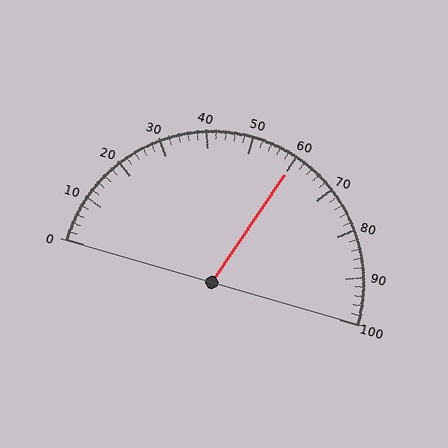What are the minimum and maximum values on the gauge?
The gauge ranges from 0 to 100.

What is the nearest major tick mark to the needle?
The nearest major tick mark is 60.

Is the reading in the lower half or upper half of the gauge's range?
The reading is in the upper half of the range (0 to 100).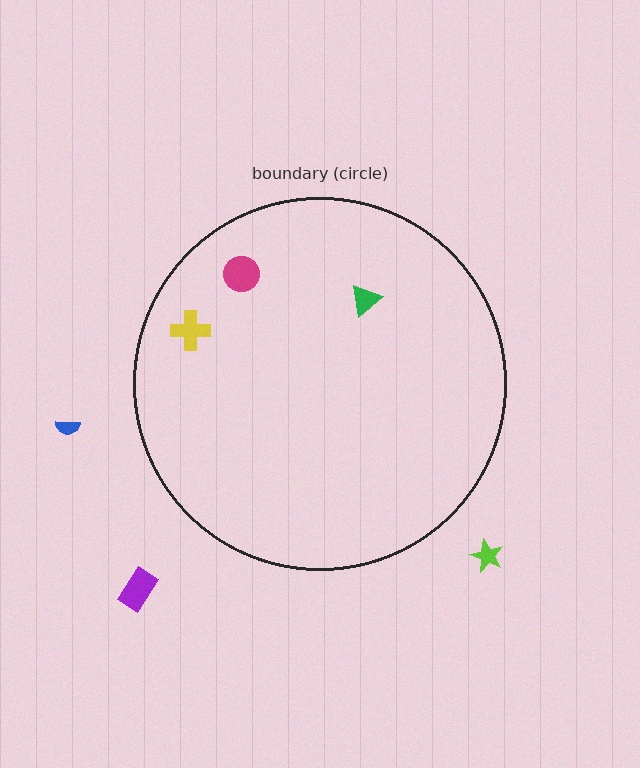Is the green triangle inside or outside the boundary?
Inside.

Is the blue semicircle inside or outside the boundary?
Outside.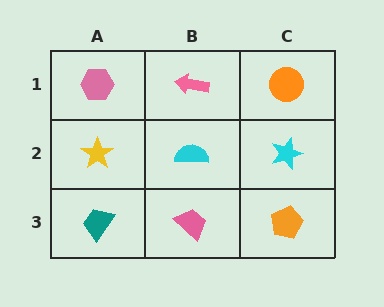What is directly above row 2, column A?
A pink hexagon.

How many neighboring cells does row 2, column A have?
3.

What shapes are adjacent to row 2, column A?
A pink hexagon (row 1, column A), a teal trapezoid (row 3, column A), a cyan semicircle (row 2, column B).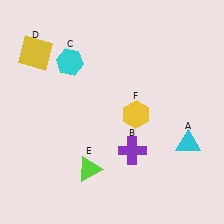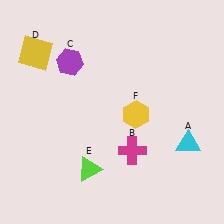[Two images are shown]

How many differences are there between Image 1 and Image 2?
There are 2 differences between the two images.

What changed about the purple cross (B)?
In Image 1, B is purple. In Image 2, it changed to magenta.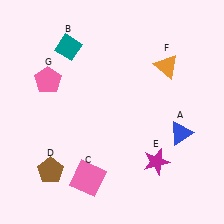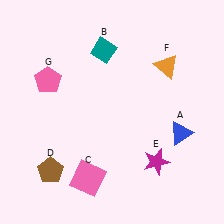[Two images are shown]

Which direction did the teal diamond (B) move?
The teal diamond (B) moved right.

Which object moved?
The teal diamond (B) moved right.